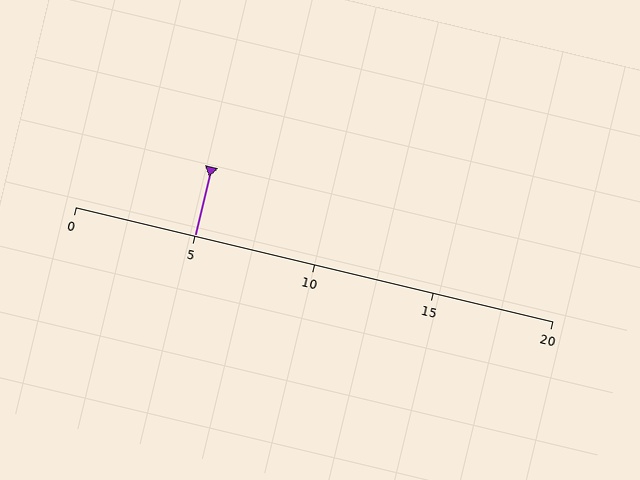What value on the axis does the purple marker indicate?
The marker indicates approximately 5.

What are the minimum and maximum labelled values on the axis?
The axis runs from 0 to 20.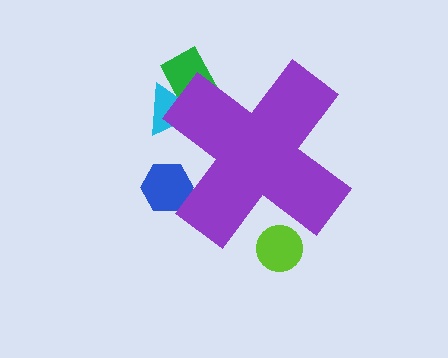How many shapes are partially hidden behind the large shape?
4 shapes are partially hidden.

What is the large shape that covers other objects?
A purple cross.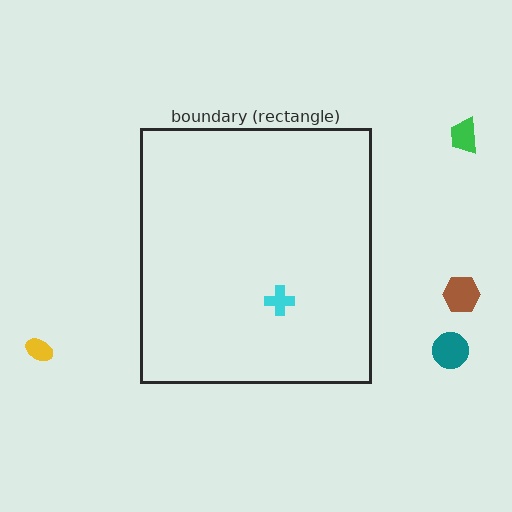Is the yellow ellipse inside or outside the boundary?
Outside.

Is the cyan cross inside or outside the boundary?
Inside.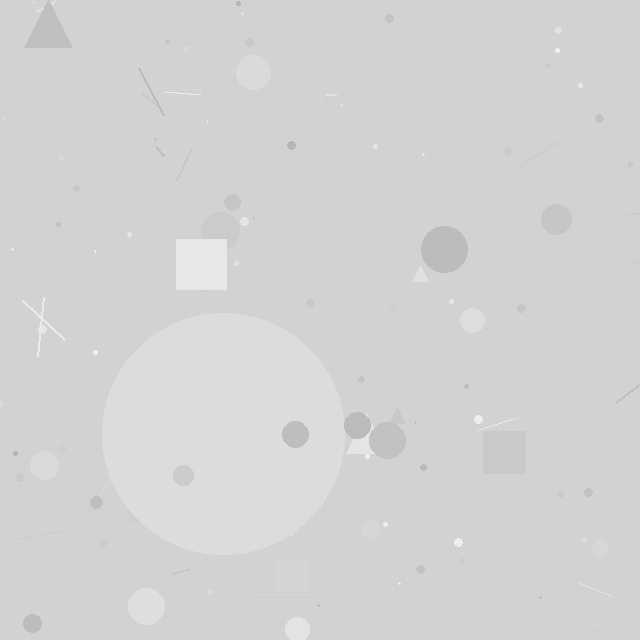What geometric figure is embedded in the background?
A circle is embedded in the background.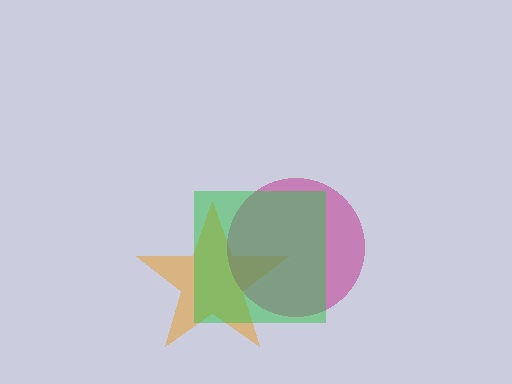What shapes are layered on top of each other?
The layered shapes are: an orange star, a magenta circle, a green square.